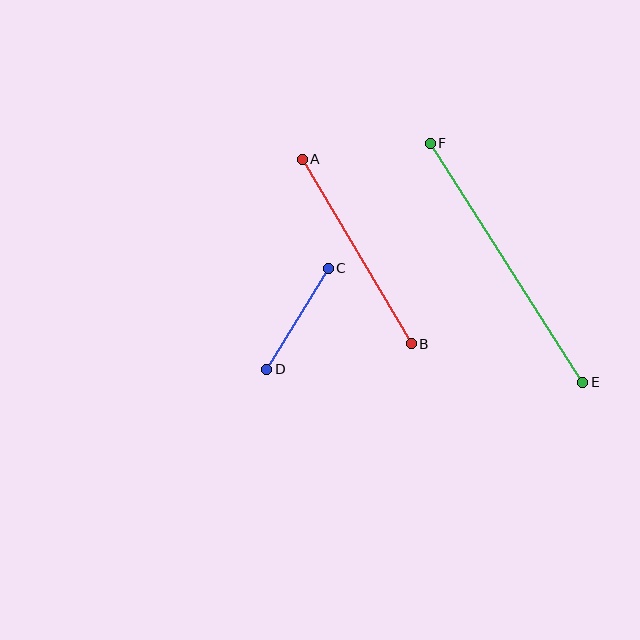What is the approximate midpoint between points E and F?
The midpoint is at approximately (507, 263) pixels.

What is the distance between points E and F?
The distance is approximately 284 pixels.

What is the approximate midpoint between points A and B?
The midpoint is at approximately (357, 252) pixels.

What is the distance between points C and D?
The distance is approximately 118 pixels.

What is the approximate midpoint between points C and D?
The midpoint is at approximately (297, 319) pixels.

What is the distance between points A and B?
The distance is approximately 214 pixels.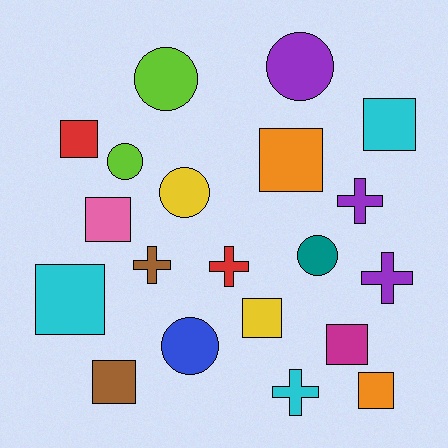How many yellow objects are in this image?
There are 2 yellow objects.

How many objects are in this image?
There are 20 objects.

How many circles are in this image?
There are 6 circles.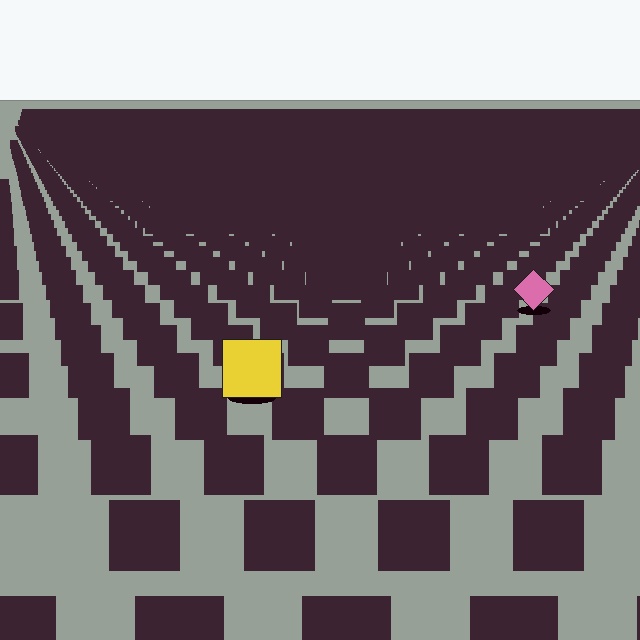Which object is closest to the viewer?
The yellow square is closest. The texture marks near it are larger and more spread out.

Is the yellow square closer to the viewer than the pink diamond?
Yes. The yellow square is closer — you can tell from the texture gradient: the ground texture is coarser near it.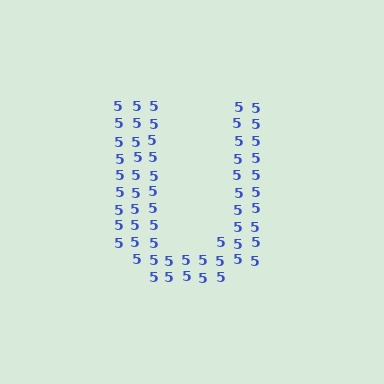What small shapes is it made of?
It is made of small digit 5's.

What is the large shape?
The large shape is the letter U.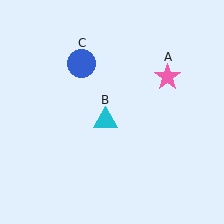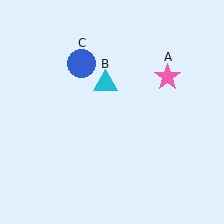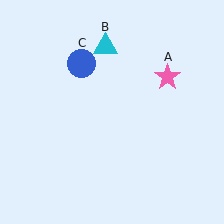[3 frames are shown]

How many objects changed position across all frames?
1 object changed position: cyan triangle (object B).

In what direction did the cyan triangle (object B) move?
The cyan triangle (object B) moved up.